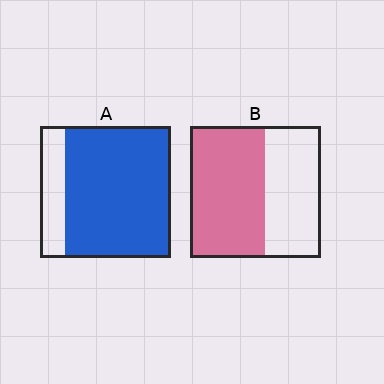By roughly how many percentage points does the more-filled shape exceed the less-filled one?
By roughly 25 percentage points (A over B).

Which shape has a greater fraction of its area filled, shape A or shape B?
Shape A.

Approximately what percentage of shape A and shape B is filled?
A is approximately 80% and B is approximately 55%.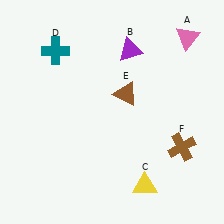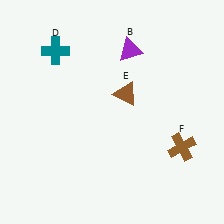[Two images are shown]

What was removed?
The yellow triangle (C), the pink triangle (A) were removed in Image 2.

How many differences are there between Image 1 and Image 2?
There are 2 differences between the two images.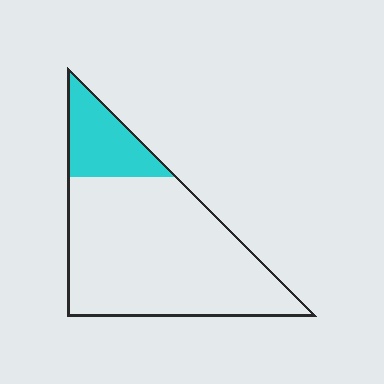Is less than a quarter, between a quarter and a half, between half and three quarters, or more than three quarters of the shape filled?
Less than a quarter.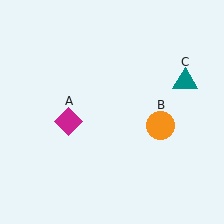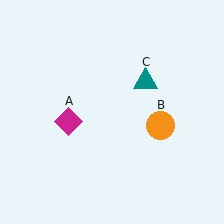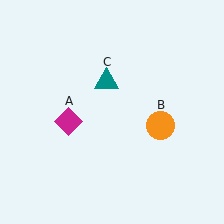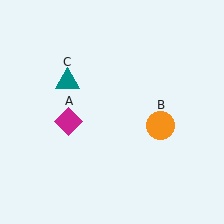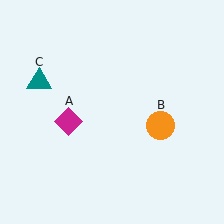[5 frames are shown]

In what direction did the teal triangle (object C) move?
The teal triangle (object C) moved left.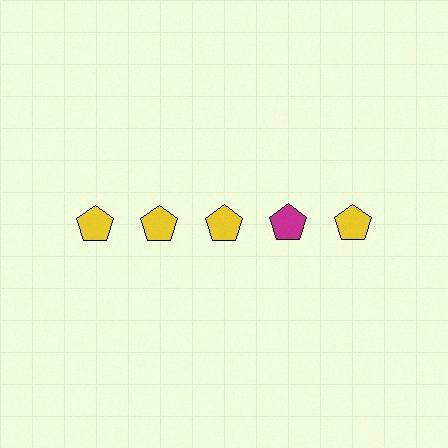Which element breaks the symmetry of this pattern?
The magenta pentagon in the top row, second from right column breaks the symmetry. All other shapes are yellow pentagons.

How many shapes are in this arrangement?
There are 5 shapes arranged in a grid pattern.